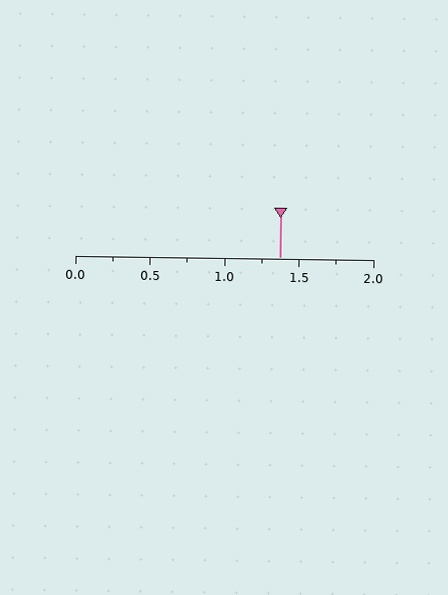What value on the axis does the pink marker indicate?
The marker indicates approximately 1.38.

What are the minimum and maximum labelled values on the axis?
The axis runs from 0.0 to 2.0.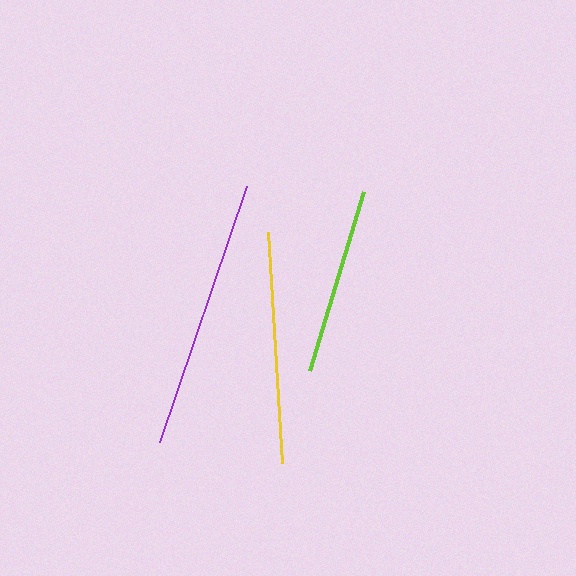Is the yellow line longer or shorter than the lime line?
The yellow line is longer than the lime line.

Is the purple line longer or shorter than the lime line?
The purple line is longer than the lime line.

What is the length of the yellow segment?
The yellow segment is approximately 231 pixels long.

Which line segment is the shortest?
The lime line is the shortest at approximately 188 pixels.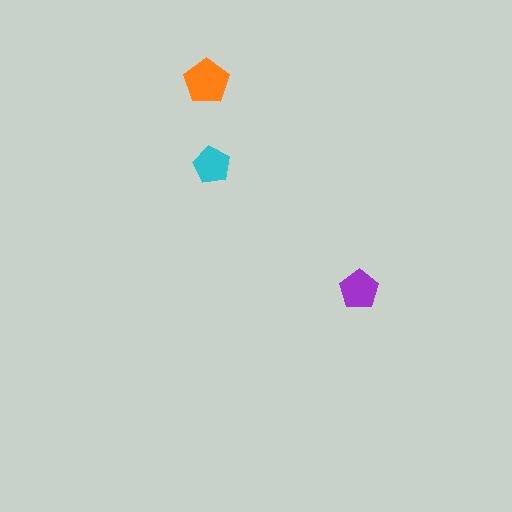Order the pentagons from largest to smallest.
the orange one, the purple one, the cyan one.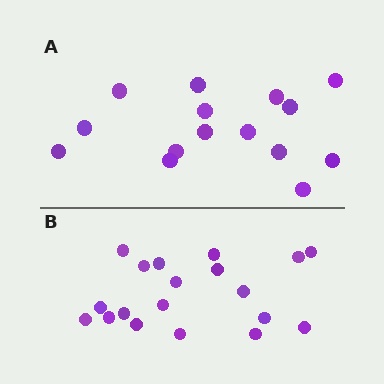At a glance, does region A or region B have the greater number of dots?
Region B (the bottom region) has more dots.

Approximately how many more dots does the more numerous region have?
Region B has about 4 more dots than region A.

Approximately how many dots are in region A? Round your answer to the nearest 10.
About 20 dots. (The exact count is 15, which rounds to 20.)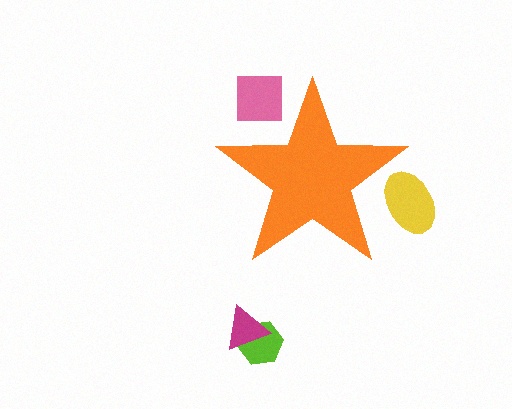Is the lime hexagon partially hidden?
No, the lime hexagon is fully visible.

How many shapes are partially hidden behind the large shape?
2 shapes are partially hidden.